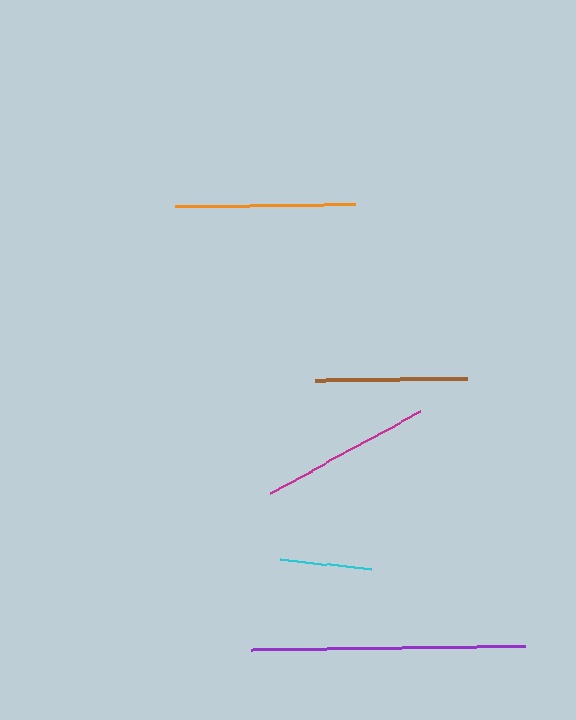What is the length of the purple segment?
The purple segment is approximately 273 pixels long.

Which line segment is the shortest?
The cyan line is the shortest at approximately 91 pixels.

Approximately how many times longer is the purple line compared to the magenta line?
The purple line is approximately 1.6 times the length of the magenta line.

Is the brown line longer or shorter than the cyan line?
The brown line is longer than the cyan line.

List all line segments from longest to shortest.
From longest to shortest: purple, orange, magenta, brown, cyan.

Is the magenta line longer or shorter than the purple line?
The purple line is longer than the magenta line.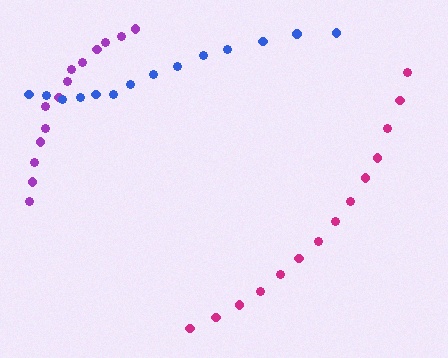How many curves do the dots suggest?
There are 3 distinct paths.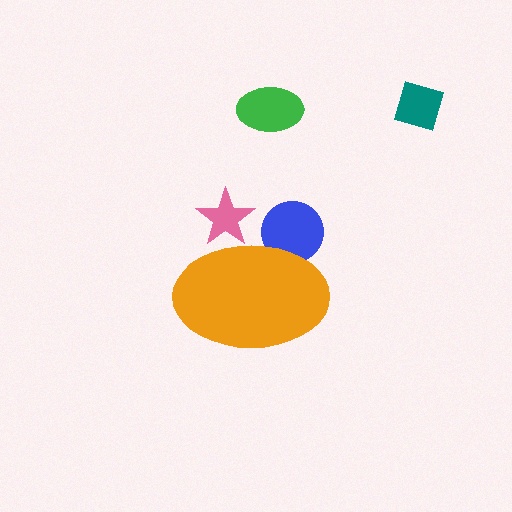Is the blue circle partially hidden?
Yes, the blue circle is partially hidden behind the orange ellipse.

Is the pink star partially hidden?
Yes, the pink star is partially hidden behind the orange ellipse.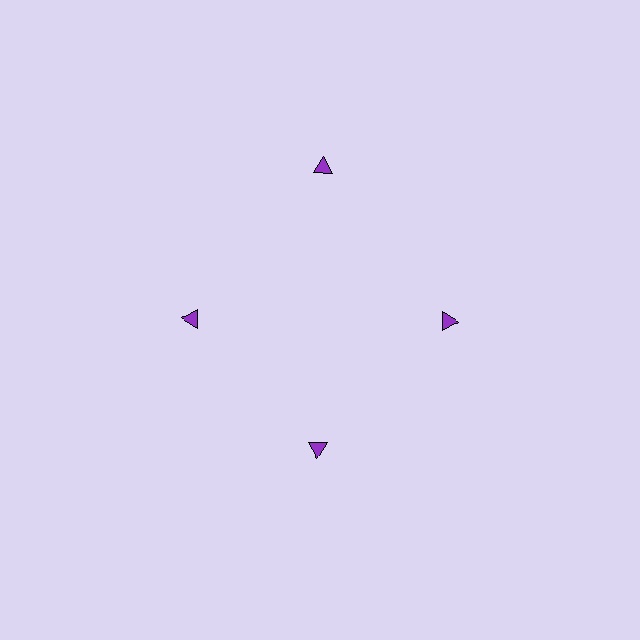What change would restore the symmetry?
The symmetry would be restored by moving it inward, back onto the ring so that all 4 triangles sit at equal angles and equal distance from the center.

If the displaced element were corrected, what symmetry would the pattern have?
It would have 4-fold rotational symmetry — the pattern would map onto itself every 90 degrees.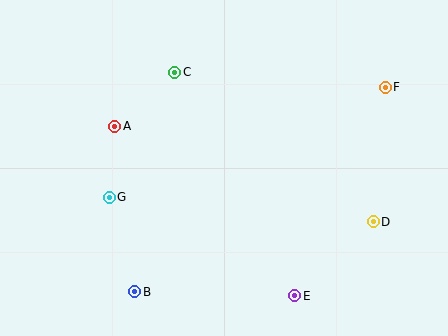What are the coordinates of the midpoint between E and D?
The midpoint between E and D is at (334, 259).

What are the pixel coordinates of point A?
Point A is at (115, 126).